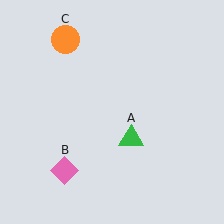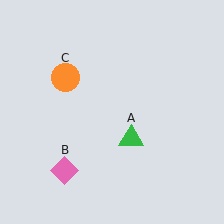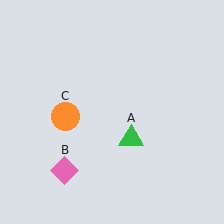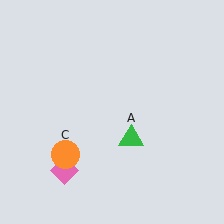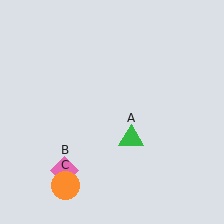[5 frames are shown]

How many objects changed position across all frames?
1 object changed position: orange circle (object C).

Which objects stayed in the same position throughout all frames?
Green triangle (object A) and pink diamond (object B) remained stationary.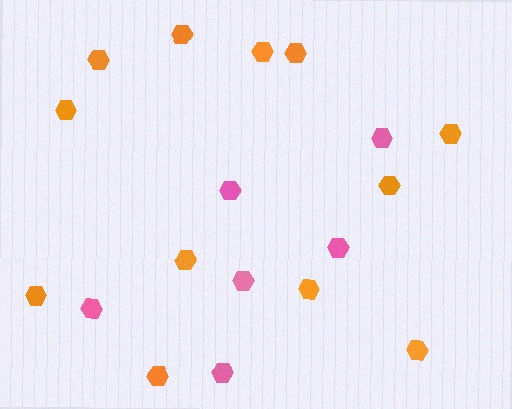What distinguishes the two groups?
There are 2 groups: one group of pink hexagons (6) and one group of orange hexagons (12).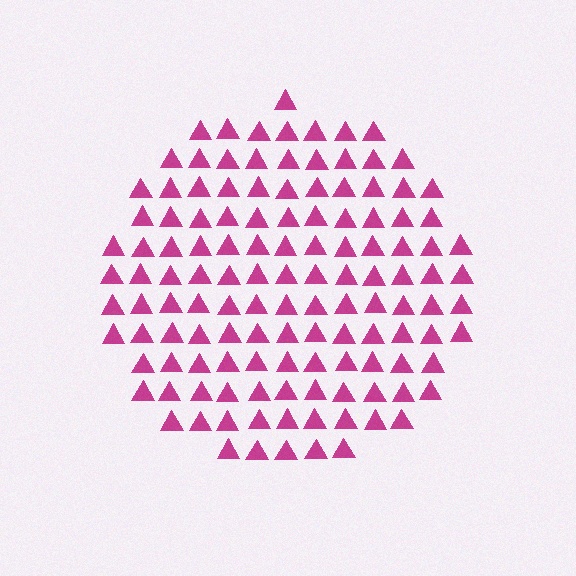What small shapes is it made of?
It is made of small triangles.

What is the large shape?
The large shape is a circle.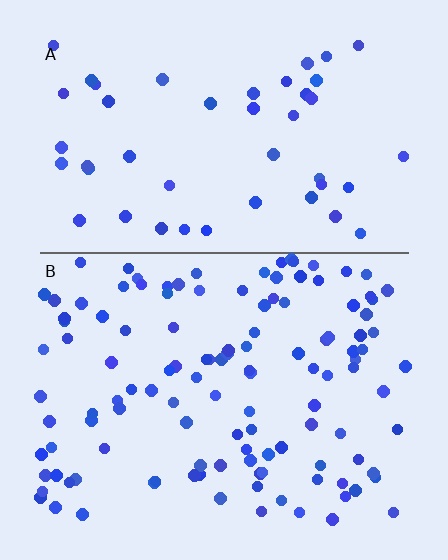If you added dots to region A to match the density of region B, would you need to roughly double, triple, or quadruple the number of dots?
Approximately triple.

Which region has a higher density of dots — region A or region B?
B (the bottom).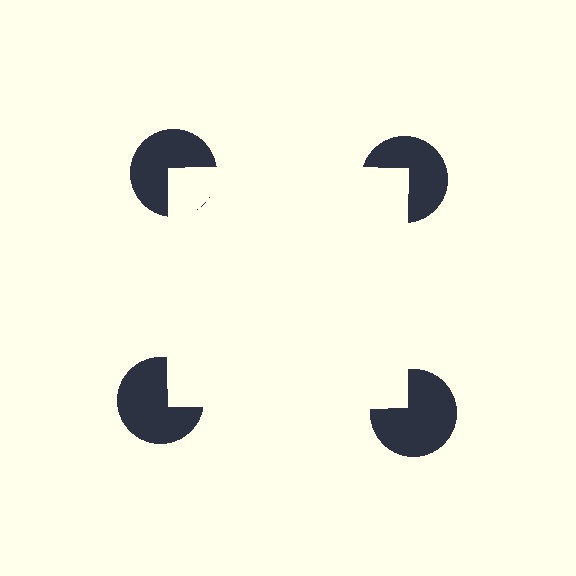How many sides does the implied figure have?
4 sides.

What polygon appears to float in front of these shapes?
An illusory square — its edges are inferred from the aligned wedge cuts in the pac-man discs, not physically drawn.